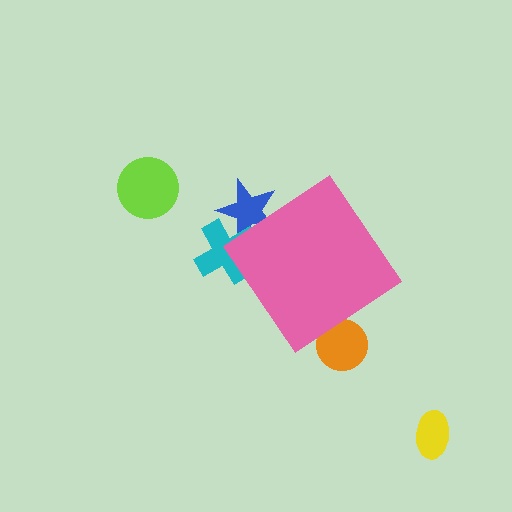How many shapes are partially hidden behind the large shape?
3 shapes are partially hidden.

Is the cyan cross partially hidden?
Yes, the cyan cross is partially hidden behind the pink diamond.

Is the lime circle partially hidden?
No, the lime circle is fully visible.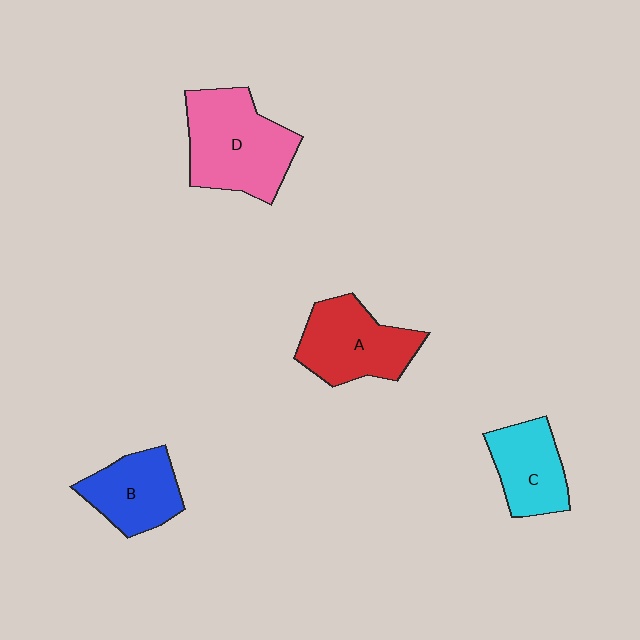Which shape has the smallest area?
Shape C (cyan).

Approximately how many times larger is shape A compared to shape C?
Approximately 1.3 times.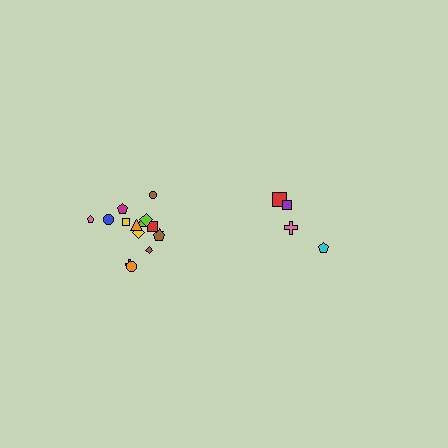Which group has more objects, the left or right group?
The left group.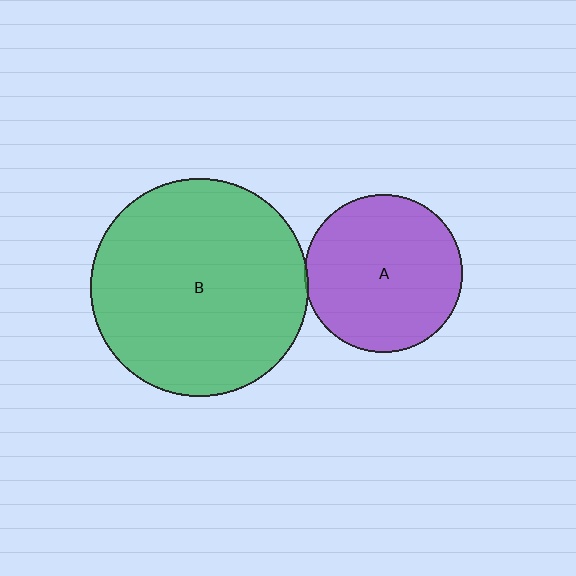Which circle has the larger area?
Circle B (green).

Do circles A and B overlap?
Yes.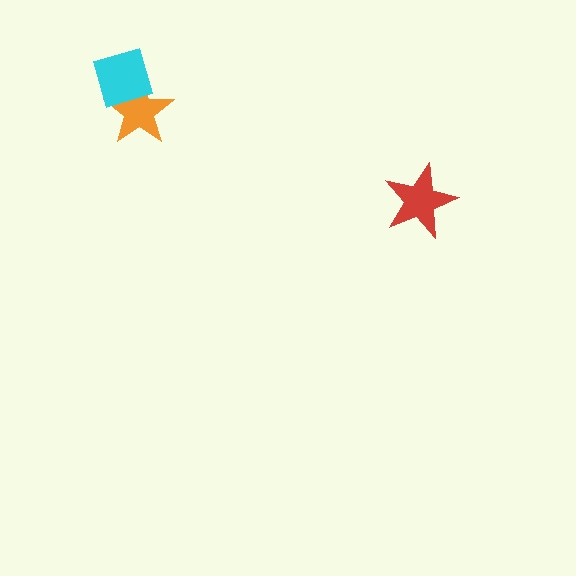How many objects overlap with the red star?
0 objects overlap with the red star.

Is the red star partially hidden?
No, no other shape covers it.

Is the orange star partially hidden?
Yes, it is partially covered by another shape.